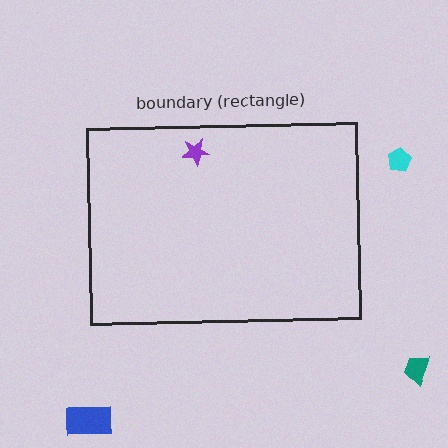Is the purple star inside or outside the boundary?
Inside.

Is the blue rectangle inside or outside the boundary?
Outside.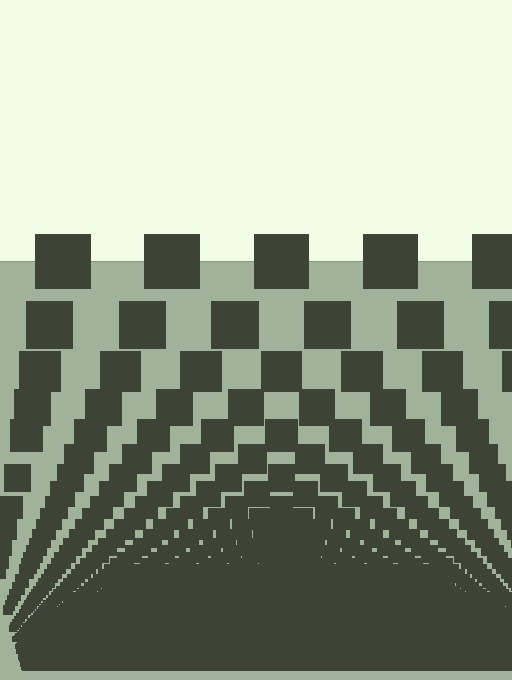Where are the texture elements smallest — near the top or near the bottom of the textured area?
Near the bottom.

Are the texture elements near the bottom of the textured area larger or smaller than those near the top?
Smaller. The gradient is inverted — elements near the bottom are smaller and denser.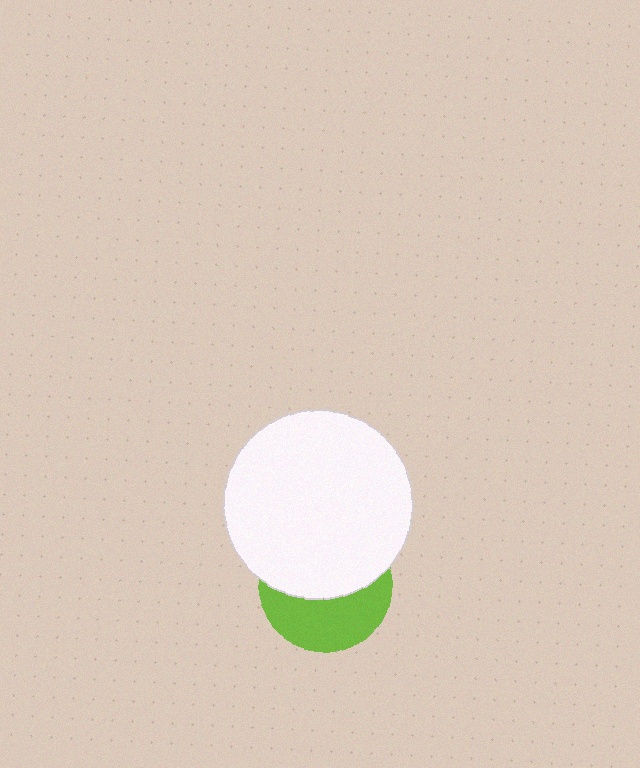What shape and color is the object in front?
The object in front is a white circle.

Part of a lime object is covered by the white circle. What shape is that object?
It is a circle.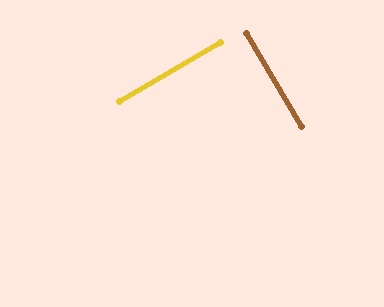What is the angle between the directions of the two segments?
Approximately 89 degrees.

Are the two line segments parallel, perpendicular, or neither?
Perpendicular — they meet at approximately 89°.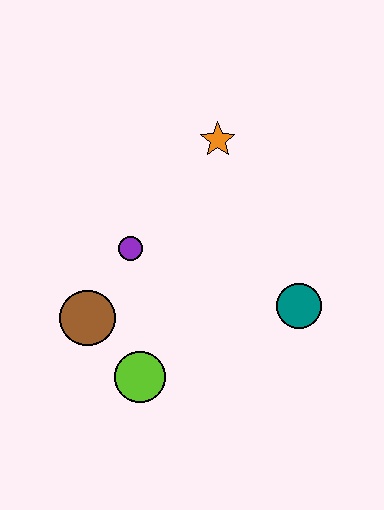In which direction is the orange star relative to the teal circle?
The orange star is above the teal circle.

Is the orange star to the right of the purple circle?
Yes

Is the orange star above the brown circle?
Yes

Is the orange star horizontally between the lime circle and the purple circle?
No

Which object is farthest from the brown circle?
The orange star is farthest from the brown circle.